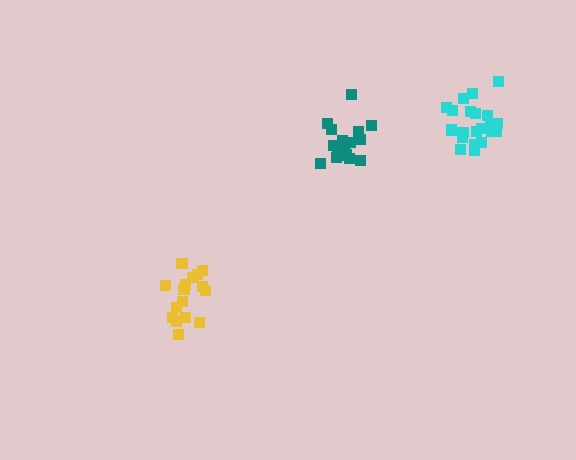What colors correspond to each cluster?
The clusters are colored: cyan, teal, yellow.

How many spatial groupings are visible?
There are 3 spatial groupings.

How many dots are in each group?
Group 1: 21 dots, Group 2: 17 dots, Group 3: 16 dots (54 total).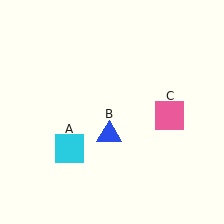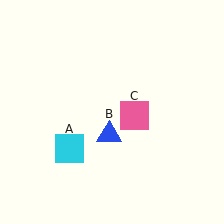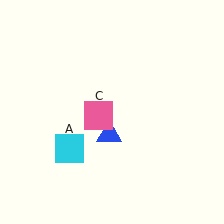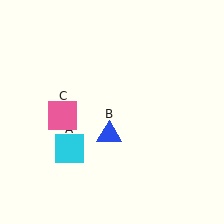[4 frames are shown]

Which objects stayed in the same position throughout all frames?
Cyan square (object A) and blue triangle (object B) remained stationary.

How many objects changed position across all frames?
1 object changed position: pink square (object C).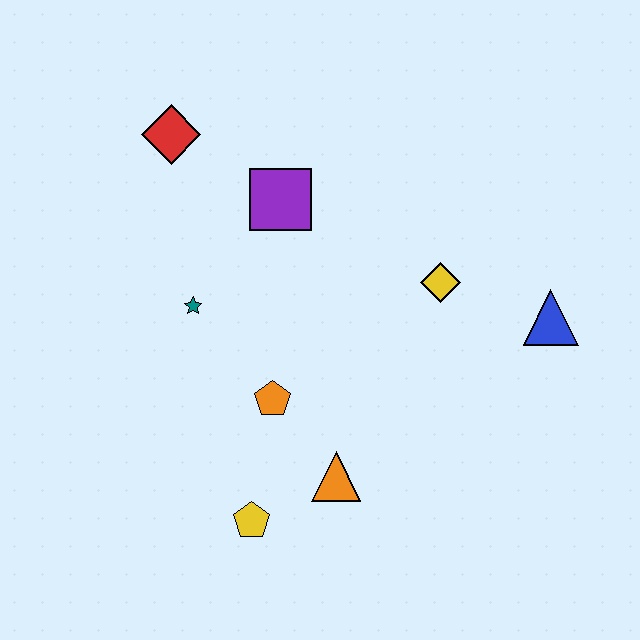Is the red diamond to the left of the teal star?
Yes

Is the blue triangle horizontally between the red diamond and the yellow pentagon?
No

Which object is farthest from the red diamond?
The blue triangle is farthest from the red diamond.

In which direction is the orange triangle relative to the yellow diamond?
The orange triangle is below the yellow diamond.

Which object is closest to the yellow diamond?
The blue triangle is closest to the yellow diamond.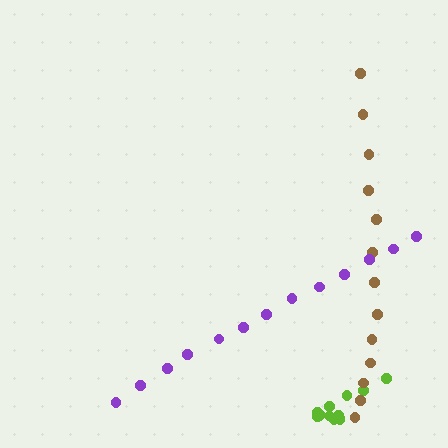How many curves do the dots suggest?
There are 3 distinct paths.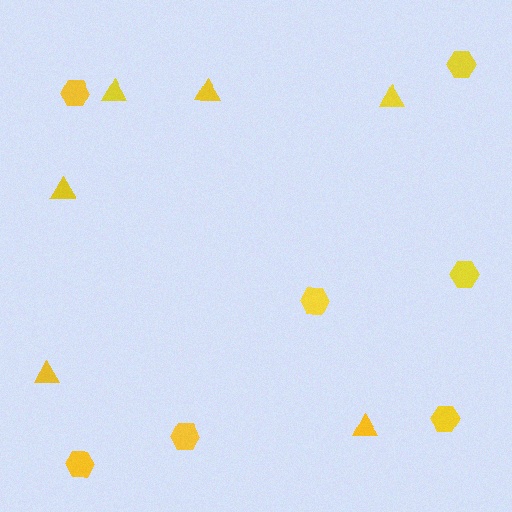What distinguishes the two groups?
There are 2 groups: one group of hexagons (7) and one group of triangles (6).